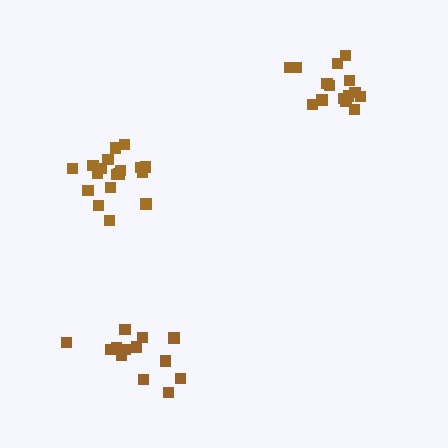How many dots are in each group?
Group 1: 13 dots, Group 2: 16 dots, Group 3: 18 dots (47 total).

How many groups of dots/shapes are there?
There are 3 groups.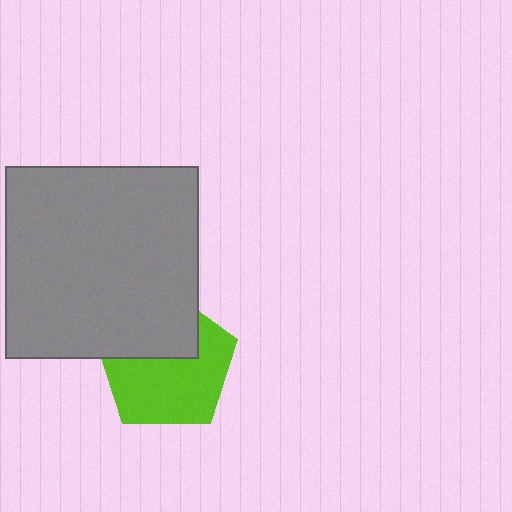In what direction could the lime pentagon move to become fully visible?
The lime pentagon could move down. That would shift it out from behind the gray square entirely.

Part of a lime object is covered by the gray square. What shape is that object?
It is a pentagon.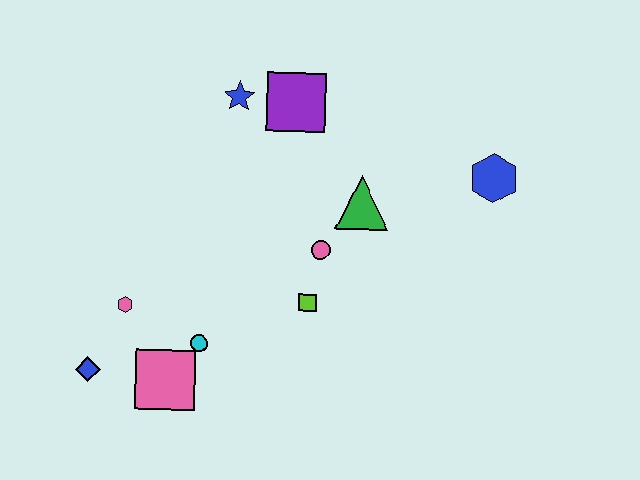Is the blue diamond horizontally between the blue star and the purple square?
No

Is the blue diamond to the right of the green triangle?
No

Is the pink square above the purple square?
No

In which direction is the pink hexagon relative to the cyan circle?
The pink hexagon is to the left of the cyan circle.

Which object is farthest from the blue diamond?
The blue hexagon is farthest from the blue diamond.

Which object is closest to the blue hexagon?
The green triangle is closest to the blue hexagon.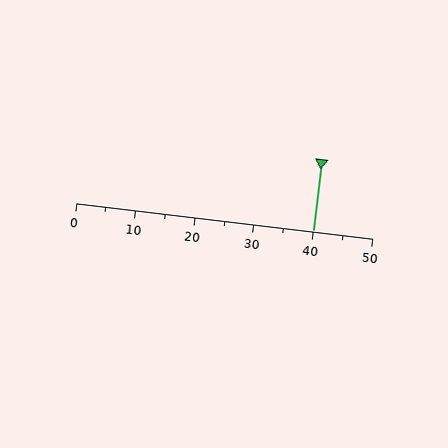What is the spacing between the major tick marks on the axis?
The major ticks are spaced 10 apart.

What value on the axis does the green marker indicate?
The marker indicates approximately 40.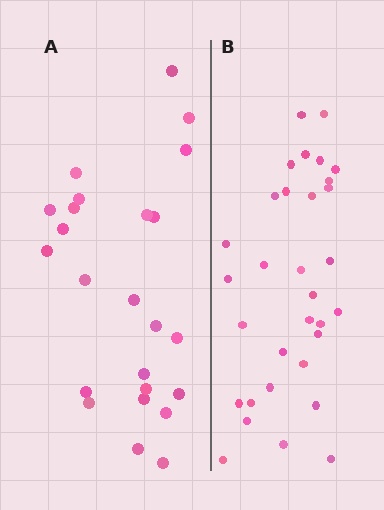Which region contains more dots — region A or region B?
Region B (the right region) has more dots.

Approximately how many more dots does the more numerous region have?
Region B has roughly 8 or so more dots than region A.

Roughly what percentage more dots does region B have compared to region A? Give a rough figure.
About 35% more.